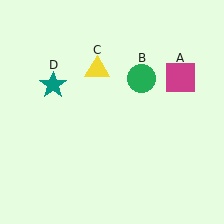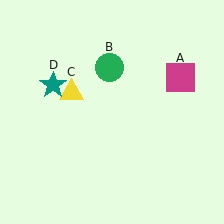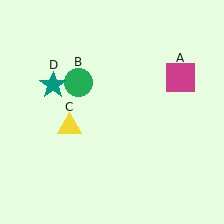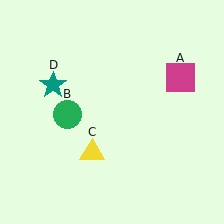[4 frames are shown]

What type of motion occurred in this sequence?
The green circle (object B), yellow triangle (object C) rotated counterclockwise around the center of the scene.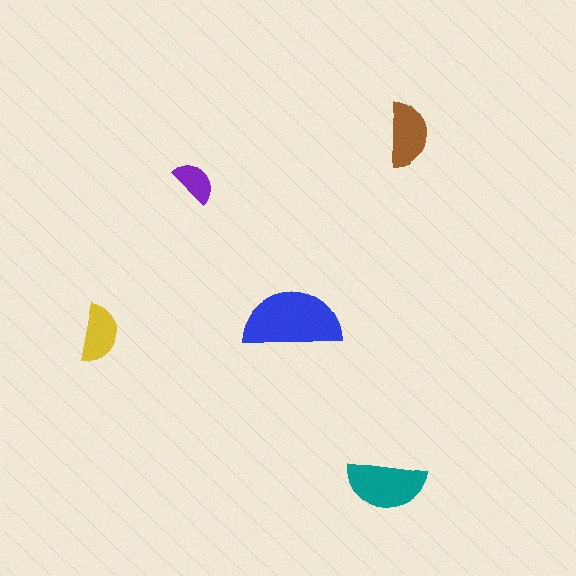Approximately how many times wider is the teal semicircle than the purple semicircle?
About 2 times wider.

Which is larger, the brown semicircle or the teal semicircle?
The teal one.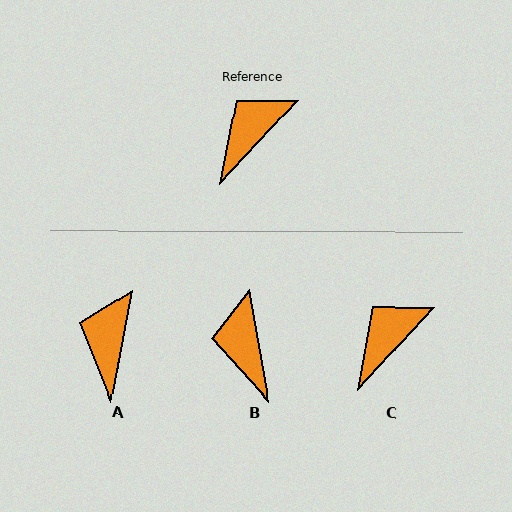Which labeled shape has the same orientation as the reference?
C.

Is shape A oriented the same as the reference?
No, it is off by about 32 degrees.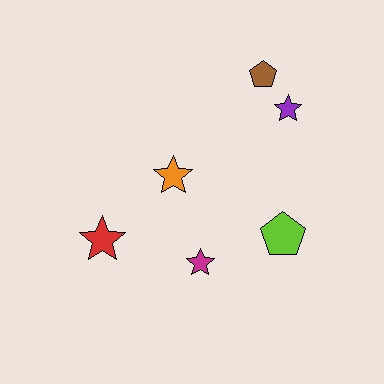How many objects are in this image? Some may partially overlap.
There are 6 objects.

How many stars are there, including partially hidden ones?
There are 4 stars.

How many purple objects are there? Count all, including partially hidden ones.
There is 1 purple object.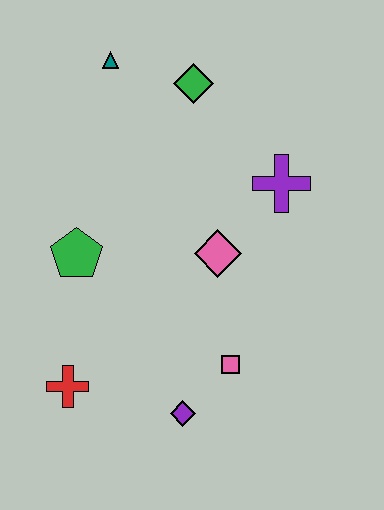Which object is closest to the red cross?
The purple diamond is closest to the red cross.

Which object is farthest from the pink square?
The teal triangle is farthest from the pink square.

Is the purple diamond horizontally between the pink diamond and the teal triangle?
Yes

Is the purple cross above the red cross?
Yes